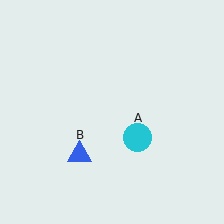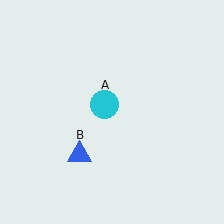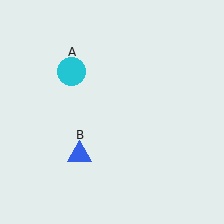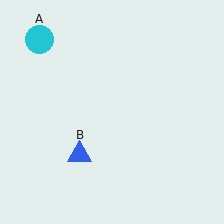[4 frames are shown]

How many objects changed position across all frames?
1 object changed position: cyan circle (object A).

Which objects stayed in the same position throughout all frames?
Blue triangle (object B) remained stationary.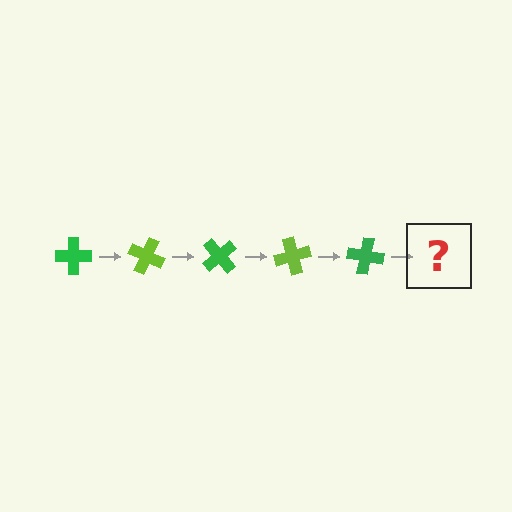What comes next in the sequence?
The next element should be a lime cross, rotated 125 degrees from the start.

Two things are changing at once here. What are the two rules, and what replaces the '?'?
The two rules are that it rotates 25 degrees each step and the color cycles through green and lime. The '?' should be a lime cross, rotated 125 degrees from the start.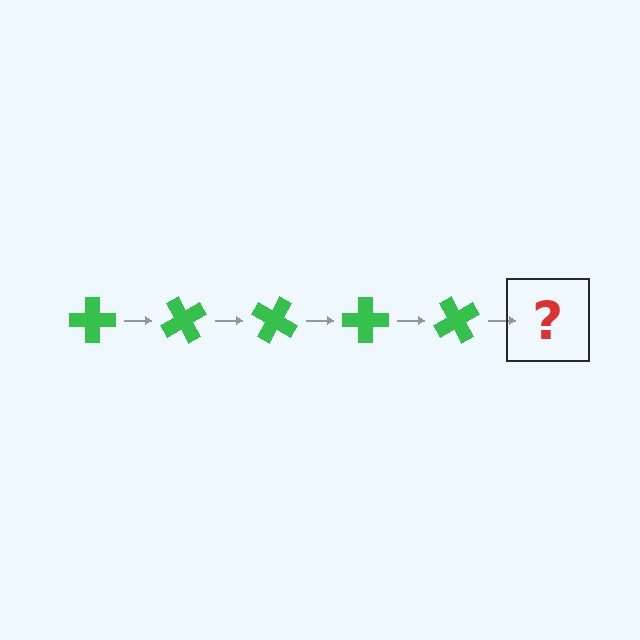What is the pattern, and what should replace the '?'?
The pattern is that the cross rotates 60 degrees each step. The '?' should be a green cross rotated 300 degrees.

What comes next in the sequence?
The next element should be a green cross rotated 300 degrees.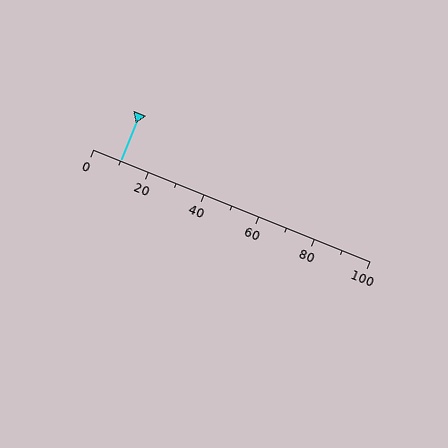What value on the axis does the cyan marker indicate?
The marker indicates approximately 10.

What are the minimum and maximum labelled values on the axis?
The axis runs from 0 to 100.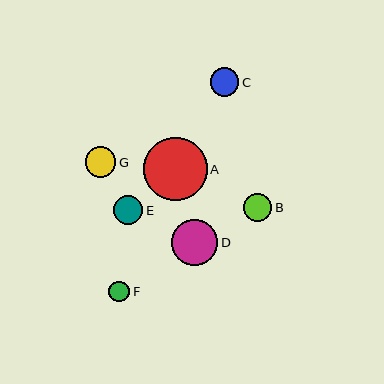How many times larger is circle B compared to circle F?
Circle B is approximately 1.3 times the size of circle F.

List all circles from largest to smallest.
From largest to smallest: A, D, G, E, C, B, F.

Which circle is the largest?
Circle A is the largest with a size of approximately 64 pixels.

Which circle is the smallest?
Circle F is the smallest with a size of approximately 21 pixels.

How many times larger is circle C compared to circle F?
Circle C is approximately 1.4 times the size of circle F.